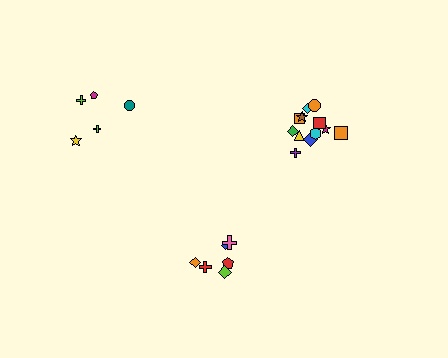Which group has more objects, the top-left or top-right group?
The top-right group.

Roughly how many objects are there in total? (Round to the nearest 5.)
Roughly 25 objects in total.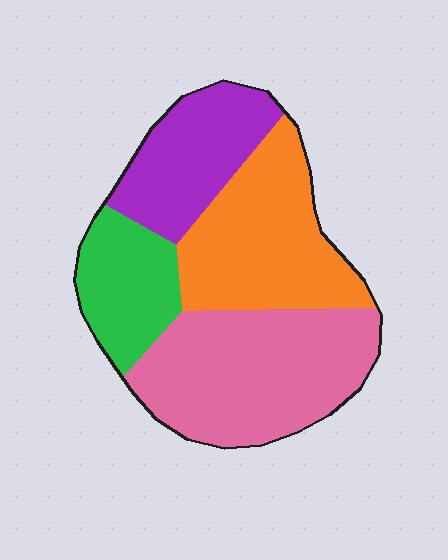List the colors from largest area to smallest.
From largest to smallest: pink, orange, purple, green.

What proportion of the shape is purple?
Purple covers 20% of the shape.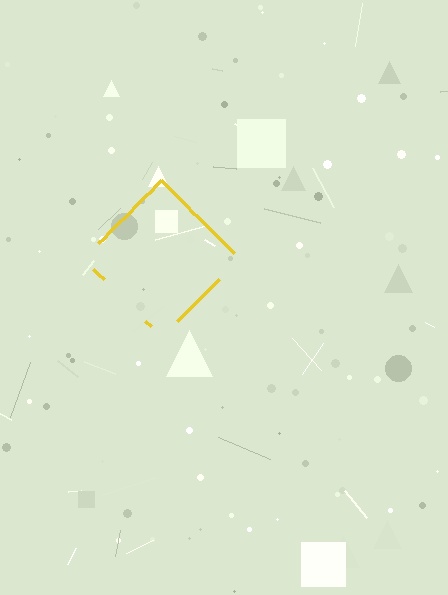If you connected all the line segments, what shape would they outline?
They would outline a diamond.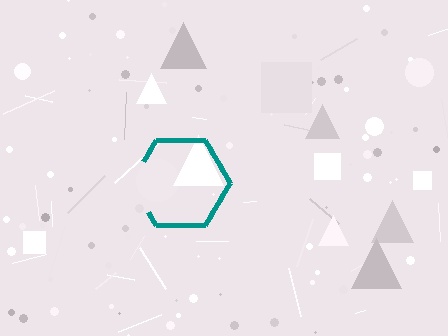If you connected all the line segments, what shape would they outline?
They would outline a hexagon.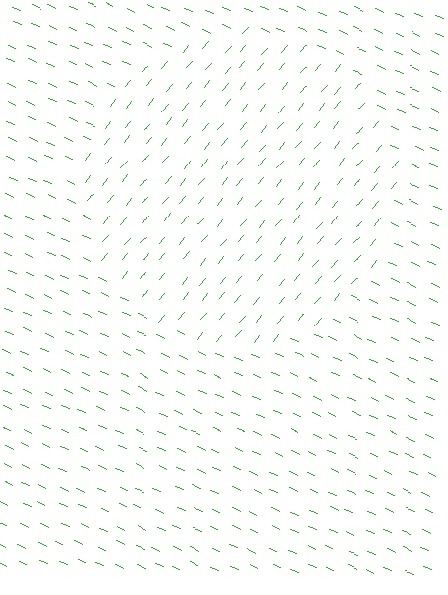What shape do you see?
I see a circle.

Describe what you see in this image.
The image is filled with small green line segments. A circle region in the image has lines oriented differently from the surrounding lines, creating a visible texture boundary.